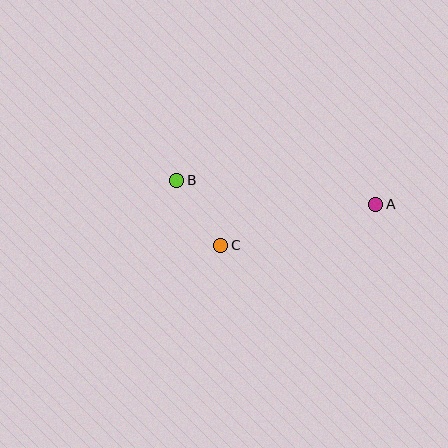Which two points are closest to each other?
Points B and C are closest to each other.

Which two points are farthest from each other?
Points A and B are farthest from each other.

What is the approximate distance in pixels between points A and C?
The distance between A and C is approximately 160 pixels.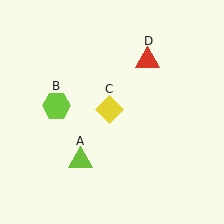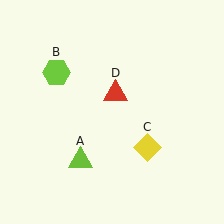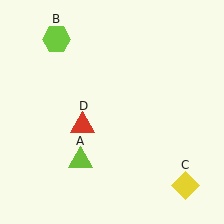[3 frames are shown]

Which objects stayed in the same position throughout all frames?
Lime triangle (object A) remained stationary.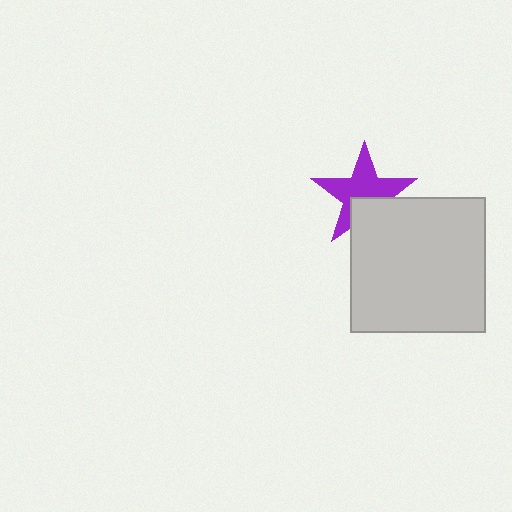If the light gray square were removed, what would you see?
You would see the complete purple star.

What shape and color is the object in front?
The object in front is a light gray square.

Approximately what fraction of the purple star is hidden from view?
Roughly 32% of the purple star is hidden behind the light gray square.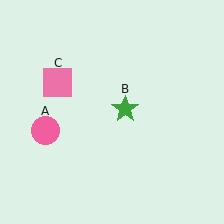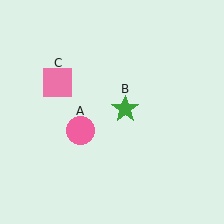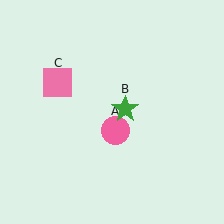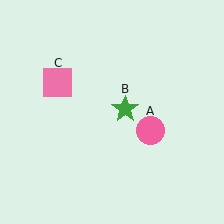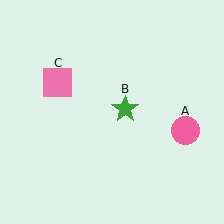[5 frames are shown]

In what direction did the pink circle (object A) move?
The pink circle (object A) moved right.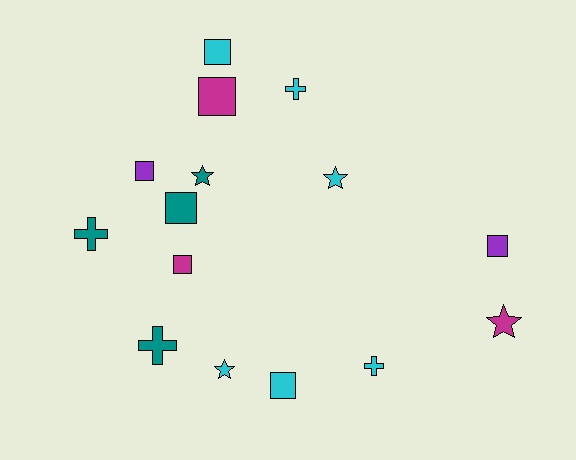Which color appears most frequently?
Cyan, with 6 objects.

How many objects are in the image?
There are 15 objects.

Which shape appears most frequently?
Square, with 7 objects.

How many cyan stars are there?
There are 2 cyan stars.